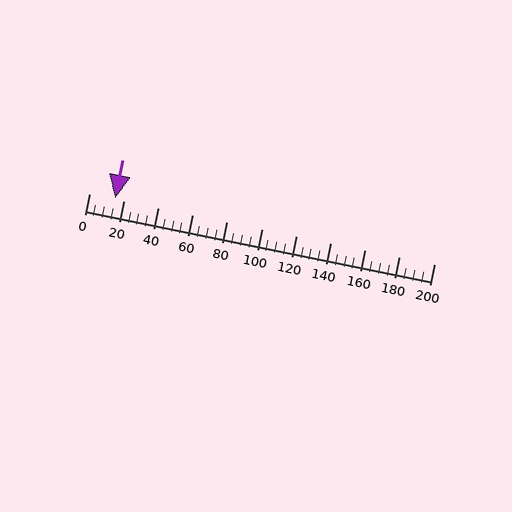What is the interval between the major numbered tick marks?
The major tick marks are spaced 20 units apart.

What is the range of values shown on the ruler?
The ruler shows values from 0 to 200.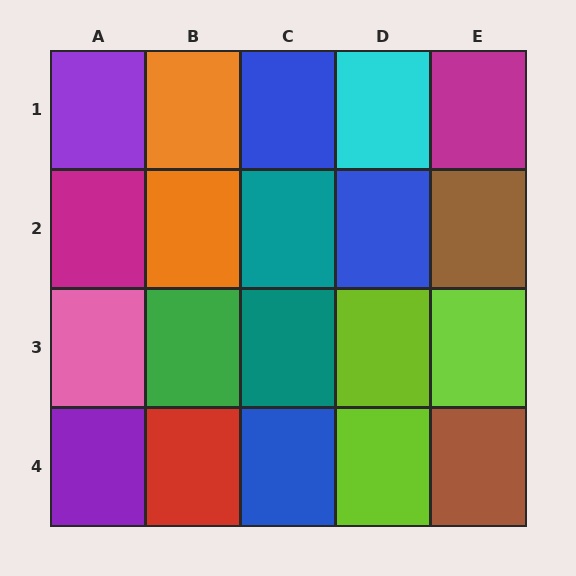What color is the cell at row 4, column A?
Purple.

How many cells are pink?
1 cell is pink.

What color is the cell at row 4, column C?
Blue.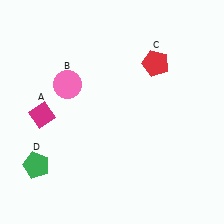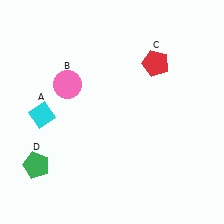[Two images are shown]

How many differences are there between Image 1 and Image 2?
There is 1 difference between the two images.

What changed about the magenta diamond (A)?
In Image 1, A is magenta. In Image 2, it changed to cyan.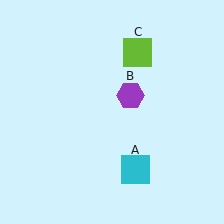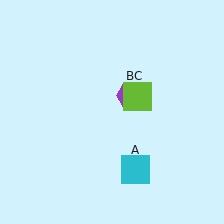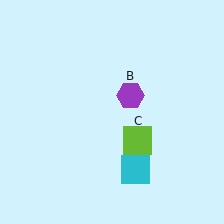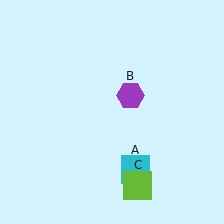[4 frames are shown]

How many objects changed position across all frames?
1 object changed position: lime square (object C).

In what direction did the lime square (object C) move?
The lime square (object C) moved down.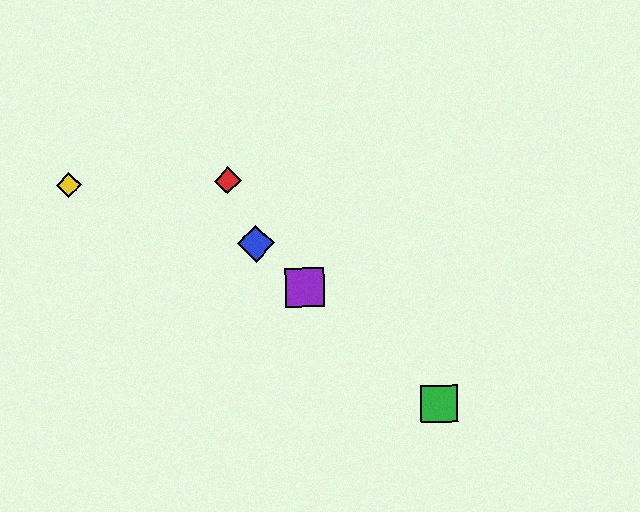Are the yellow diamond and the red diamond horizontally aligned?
Yes, both are at y≈185.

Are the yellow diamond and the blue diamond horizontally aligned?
No, the yellow diamond is at y≈185 and the blue diamond is at y≈244.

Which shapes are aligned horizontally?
The red diamond, the yellow diamond are aligned horizontally.